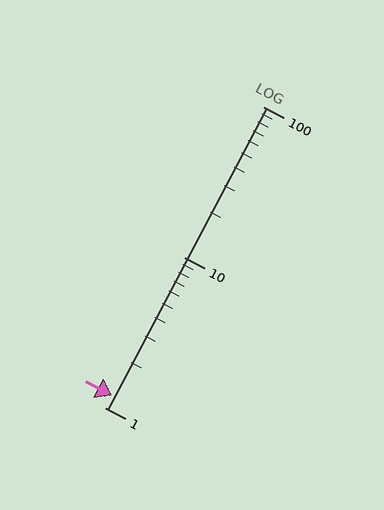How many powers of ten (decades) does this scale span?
The scale spans 2 decades, from 1 to 100.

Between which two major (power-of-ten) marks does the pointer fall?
The pointer is between 1 and 10.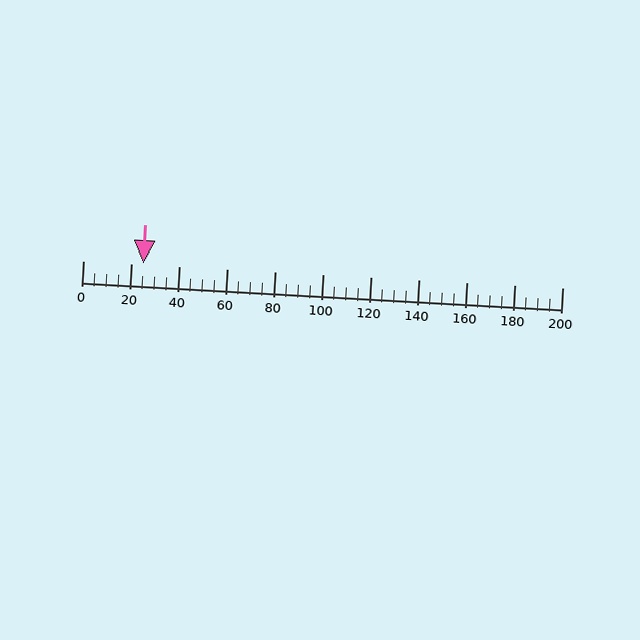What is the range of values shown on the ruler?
The ruler shows values from 0 to 200.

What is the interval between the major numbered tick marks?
The major tick marks are spaced 20 units apart.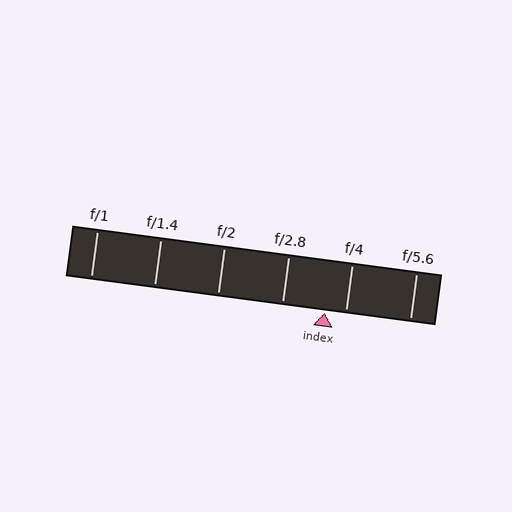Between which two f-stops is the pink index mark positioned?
The index mark is between f/2.8 and f/4.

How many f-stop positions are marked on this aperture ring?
There are 6 f-stop positions marked.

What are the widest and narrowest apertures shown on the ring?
The widest aperture shown is f/1 and the narrowest is f/5.6.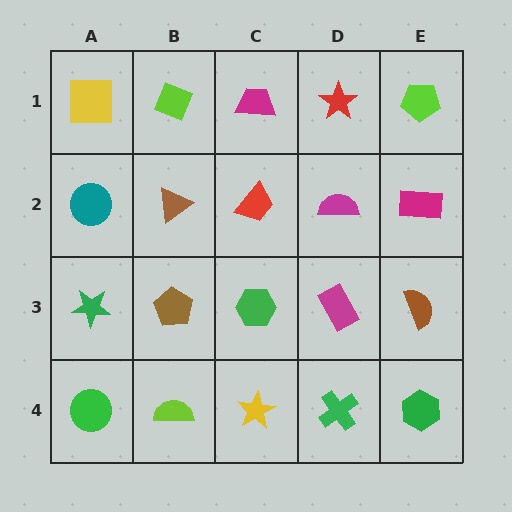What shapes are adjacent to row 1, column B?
A brown triangle (row 2, column B), a yellow square (row 1, column A), a magenta trapezoid (row 1, column C).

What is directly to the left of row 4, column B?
A green circle.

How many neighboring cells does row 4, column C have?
3.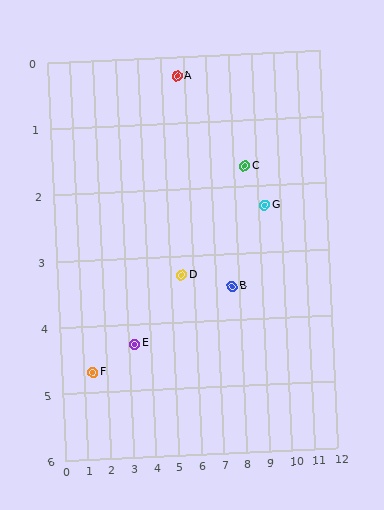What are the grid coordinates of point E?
Point E is at approximately (3.3, 4.3).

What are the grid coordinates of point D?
Point D is at approximately (5.5, 3.3).